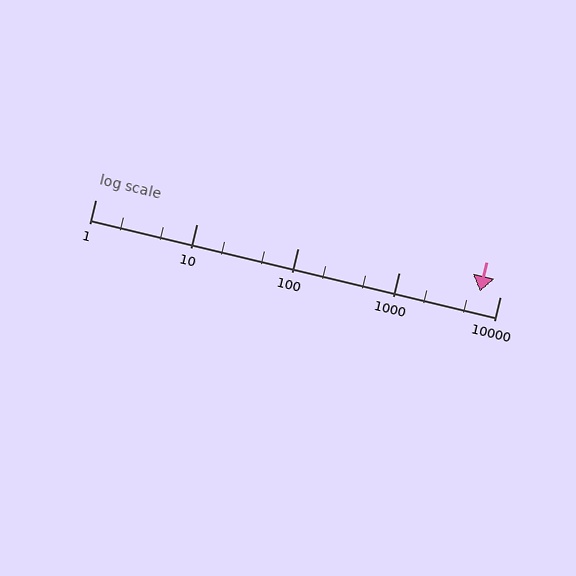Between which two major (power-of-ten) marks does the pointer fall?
The pointer is between 1000 and 10000.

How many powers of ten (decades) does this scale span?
The scale spans 4 decades, from 1 to 10000.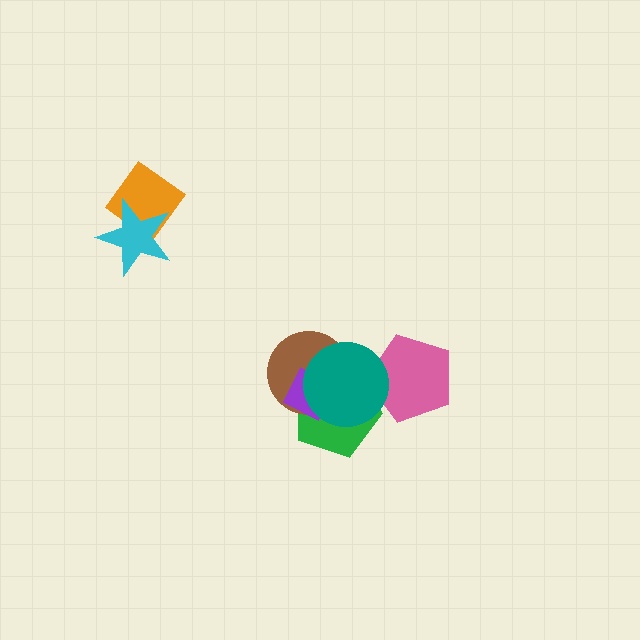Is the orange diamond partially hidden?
Yes, it is partially covered by another shape.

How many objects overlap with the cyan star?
1 object overlaps with the cyan star.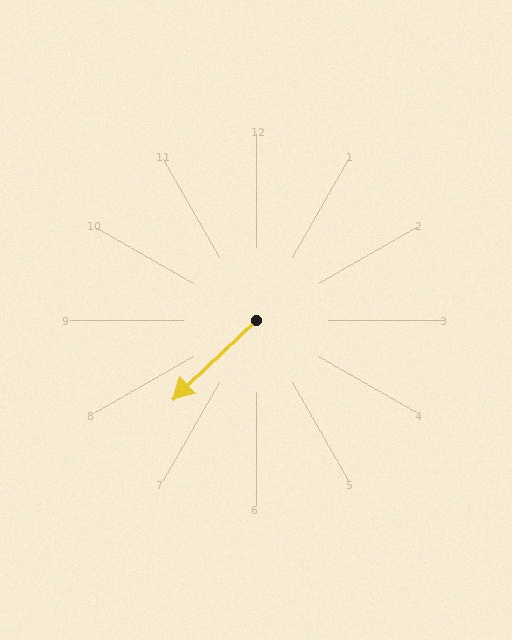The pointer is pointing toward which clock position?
Roughly 8 o'clock.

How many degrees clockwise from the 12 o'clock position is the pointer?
Approximately 226 degrees.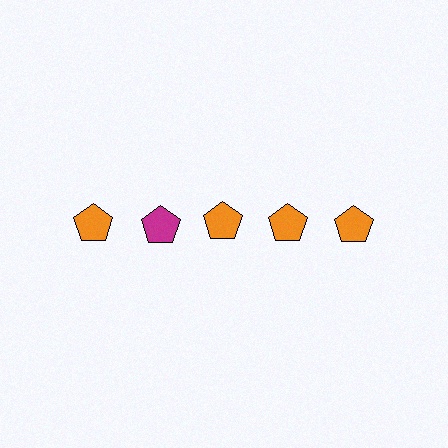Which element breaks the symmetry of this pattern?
The magenta pentagon in the top row, second from left column breaks the symmetry. All other shapes are orange pentagons.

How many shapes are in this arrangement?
There are 5 shapes arranged in a grid pattern.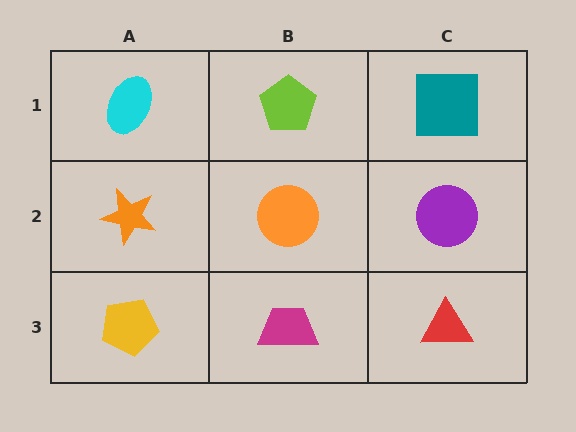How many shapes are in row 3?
3 shapes.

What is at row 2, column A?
An orange star.